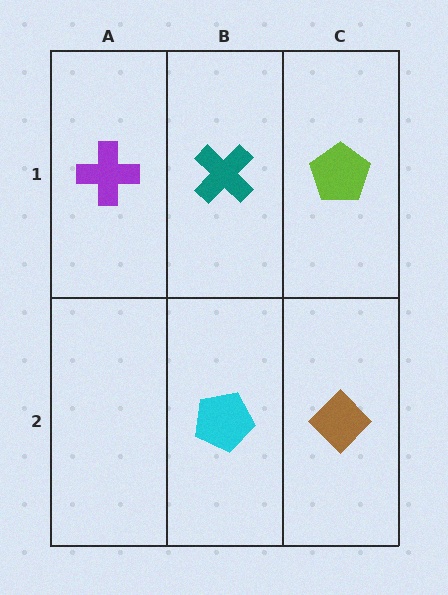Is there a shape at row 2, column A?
No, that cell is empty.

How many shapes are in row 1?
3 shapes.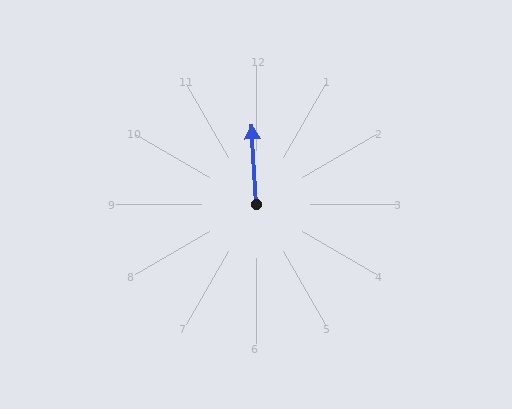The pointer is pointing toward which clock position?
Roughly 12 o'clock.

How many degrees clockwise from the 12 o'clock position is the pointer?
Approximately 357 degrees.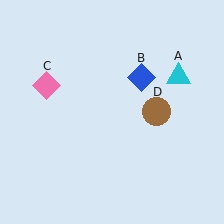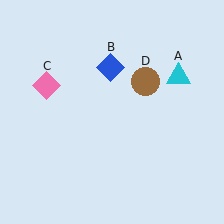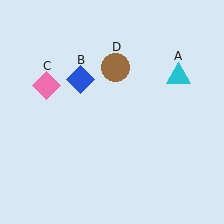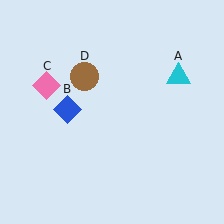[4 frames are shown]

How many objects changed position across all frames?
2 objects changed position: blue diamond (object B), brown circle (object D).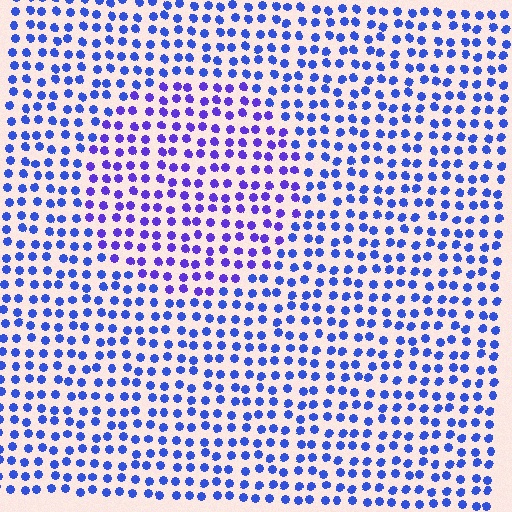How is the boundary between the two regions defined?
The boundary is defined purely by a slight shift in hue (about 28 degrees). Spacing, size, and orientation are identical on both sides.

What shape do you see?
I see a circle.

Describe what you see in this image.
The image is filled with small blue elements in a uniform arrangement. A circle-shaped region is visible where the elements are tinted to a slightly different hue, forming a subtle color boundary.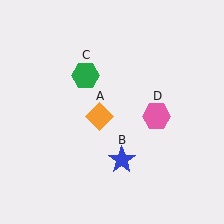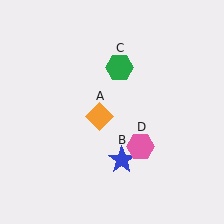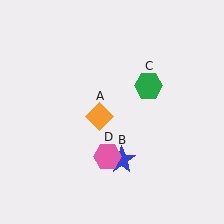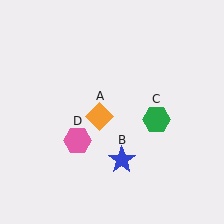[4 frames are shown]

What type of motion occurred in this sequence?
The green hexagon (object C), pink hexagon (object D) rotated clockwise around the center of the scene.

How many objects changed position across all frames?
2 objects changed position: green hexagon (object C), pink hexagon (object D).